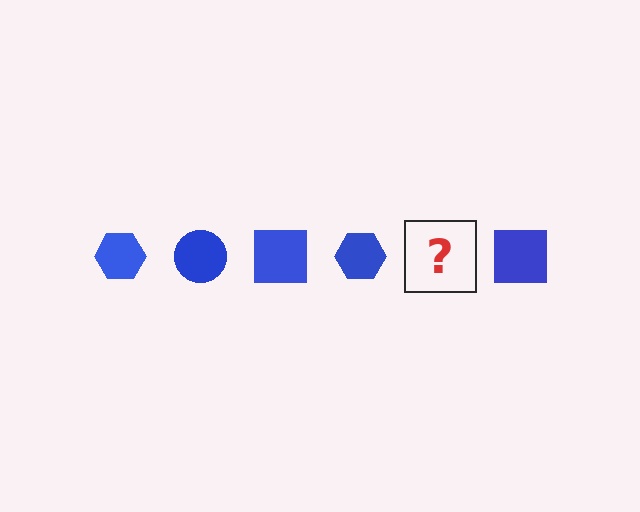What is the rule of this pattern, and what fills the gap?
The rule is that the pattern cycles through hexagon, circle, square shapes in blue. The gap should be filled with a blue circle.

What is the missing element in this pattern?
The missing element is a blue circle.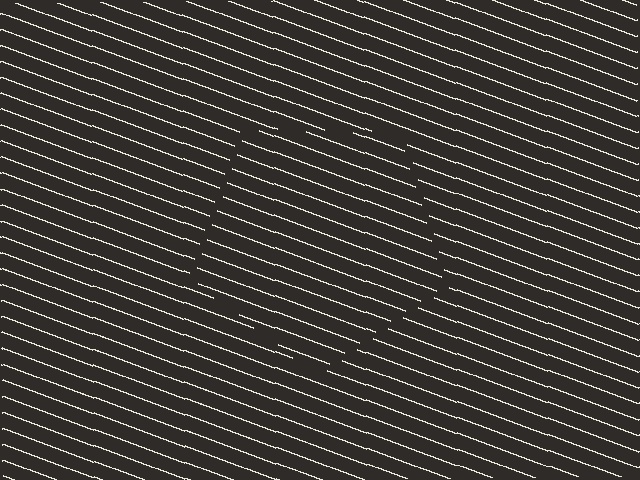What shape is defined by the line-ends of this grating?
An illusory pentagon. The interior of the shape contains the same grating, shifted by half a period — the contour is defined by the phase discontinuity where line-ends from the inner and outer gratings abut.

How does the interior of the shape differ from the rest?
The interior of the shape contains the same grating, shifted by half a period — the contour is defined by the phase discontinuity where line-ends from the inner and outer gratings abut.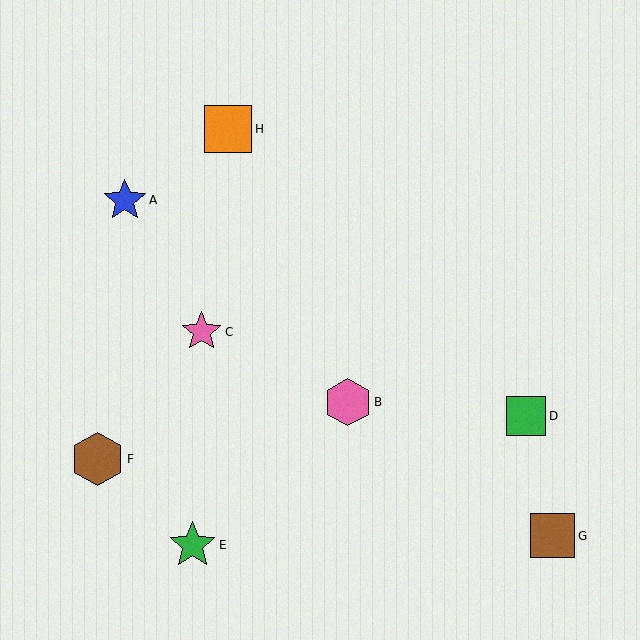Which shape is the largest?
The brown hexagon (labeled F) is the largest.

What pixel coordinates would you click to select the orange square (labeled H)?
Click at (228, 129) to select the orange square H.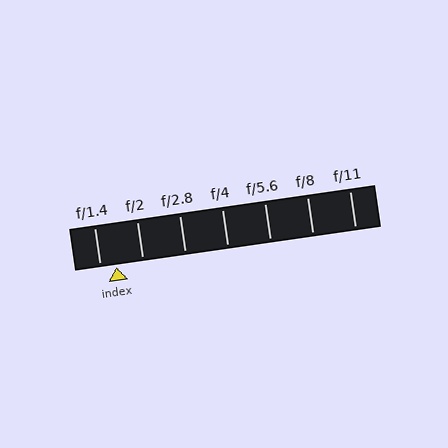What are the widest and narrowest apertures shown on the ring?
The widest aperture shown is f/1.4 and the narrowest is f/11.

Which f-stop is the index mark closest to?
The index mark is closest to f/1.4.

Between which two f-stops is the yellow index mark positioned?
The index mark is between f/1.4 and f/2.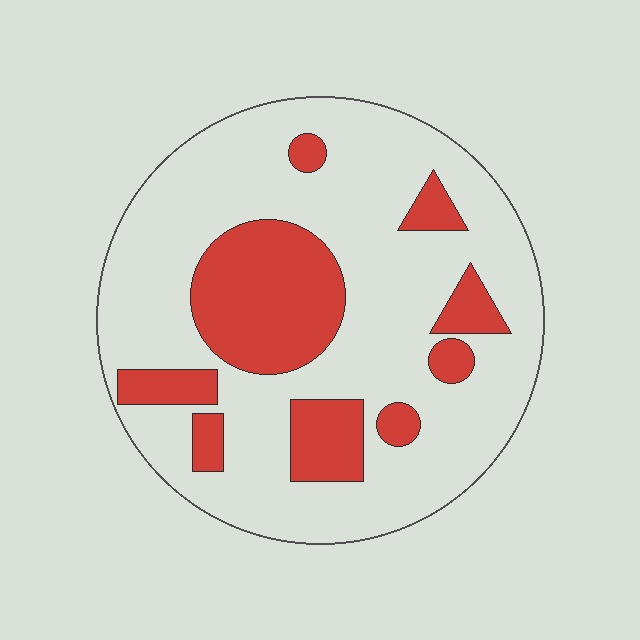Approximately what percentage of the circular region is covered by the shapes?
Approximately 25%.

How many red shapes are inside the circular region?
9.